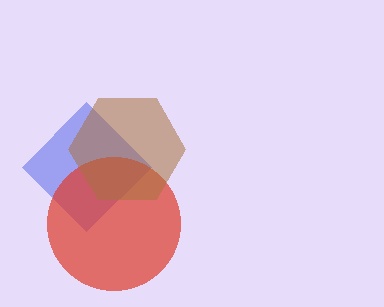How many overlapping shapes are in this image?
There are 3 overlapping shapes in the image.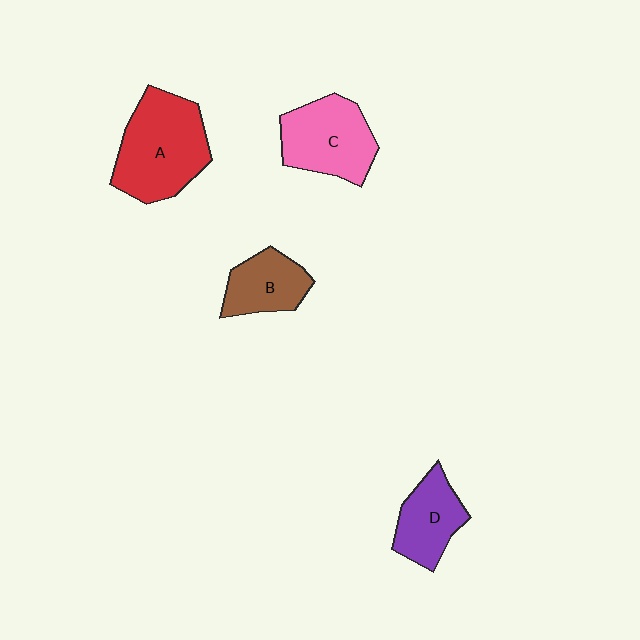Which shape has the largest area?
Shape A (red).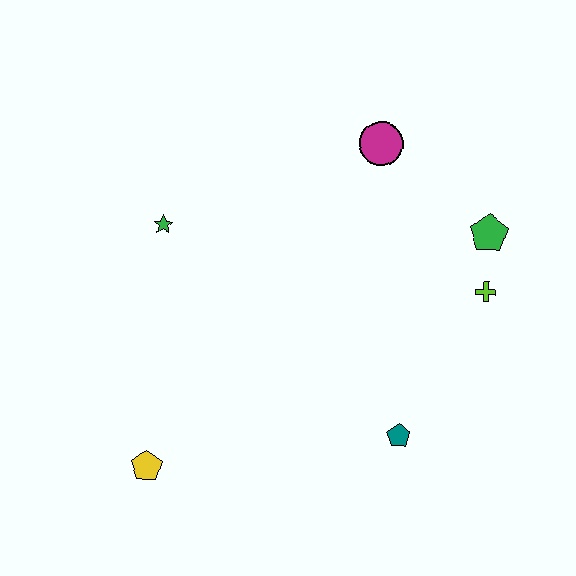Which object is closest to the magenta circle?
The green pentagon is closest to the magenta circle.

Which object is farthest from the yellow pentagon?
The green pentagon is farthest from the yellow pentagon.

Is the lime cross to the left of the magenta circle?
No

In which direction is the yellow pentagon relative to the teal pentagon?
The yellow pentagon is to the left of the teal pentagon.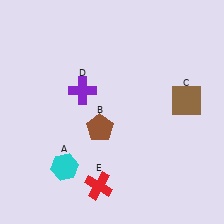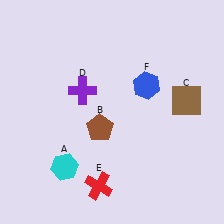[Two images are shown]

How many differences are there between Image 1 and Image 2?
There is 1 difference between the two images.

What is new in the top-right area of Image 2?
A blue hexagon (F) was added in the top-right area of Image 2.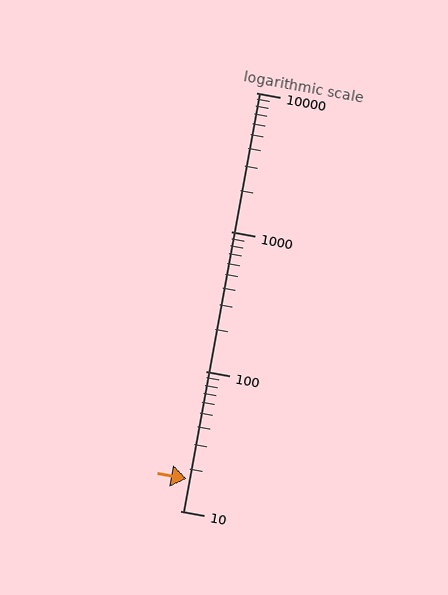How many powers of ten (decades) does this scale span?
The scale spans 3 decades, from 10 to 10000.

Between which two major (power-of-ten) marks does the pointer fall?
The pointer is between 10 and 100.